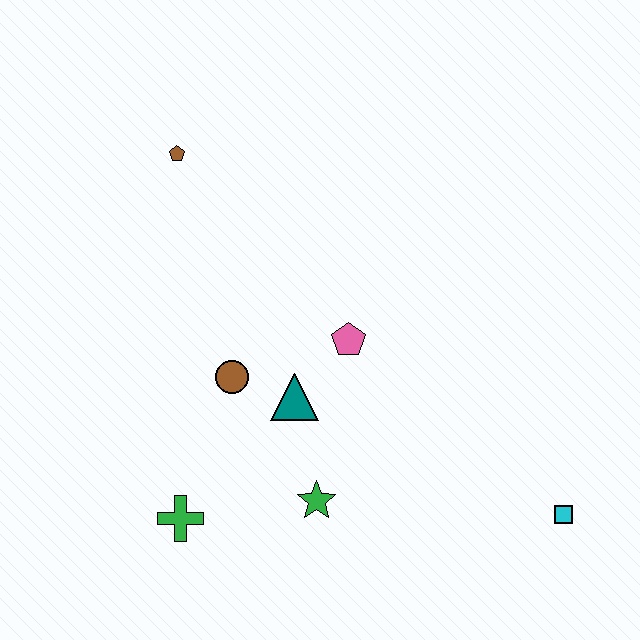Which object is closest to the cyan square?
The green star is closest to the cyan square.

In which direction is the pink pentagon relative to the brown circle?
The pink pentagon is to the right of the brown circle.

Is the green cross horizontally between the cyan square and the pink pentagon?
No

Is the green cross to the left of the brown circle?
Yes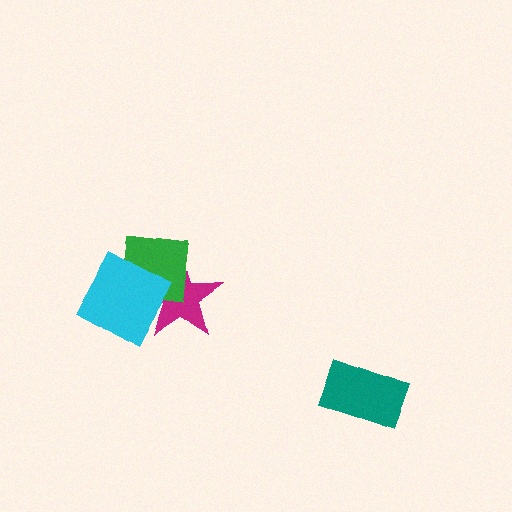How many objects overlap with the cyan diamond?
2 objects overlap with the cyan diamond.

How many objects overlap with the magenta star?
2 objects overlap with the magenta star.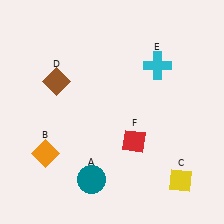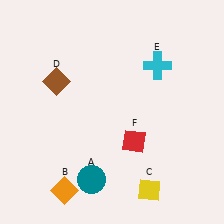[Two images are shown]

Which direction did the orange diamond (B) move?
The orange diamond (B) moved down.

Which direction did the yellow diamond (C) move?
The yellow diamond (C) moved left.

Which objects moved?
The objects that moved are: the orange diamond (B), the yellow diamond (C).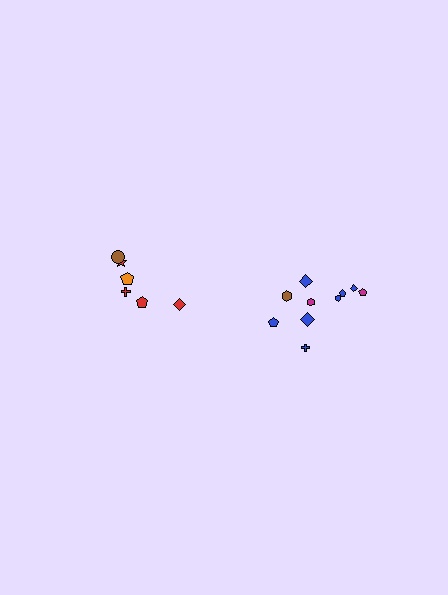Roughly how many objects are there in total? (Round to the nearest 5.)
Roughly 15 objects in total.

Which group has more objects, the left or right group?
The right group.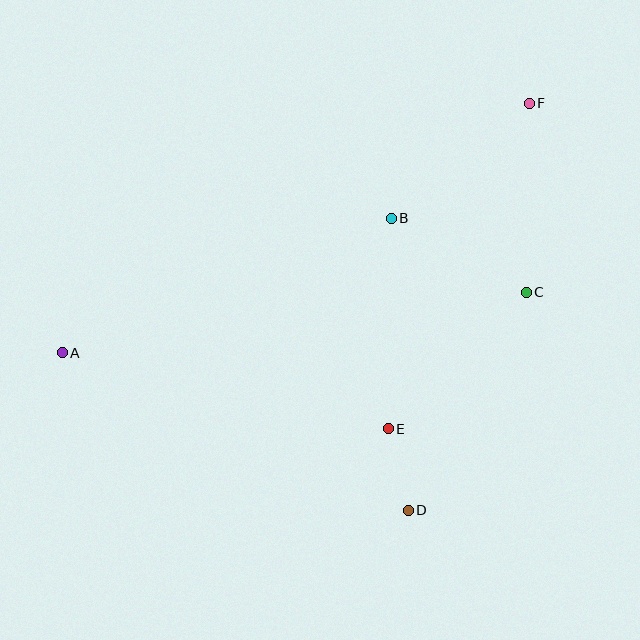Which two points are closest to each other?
Points D and E are closest to each other.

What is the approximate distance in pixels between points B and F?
The distance between B and F is approximately 180 pixels.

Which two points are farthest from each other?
Points A and F are farthest from each other.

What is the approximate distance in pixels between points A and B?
The distance between A and B is approximately 355 pixels.